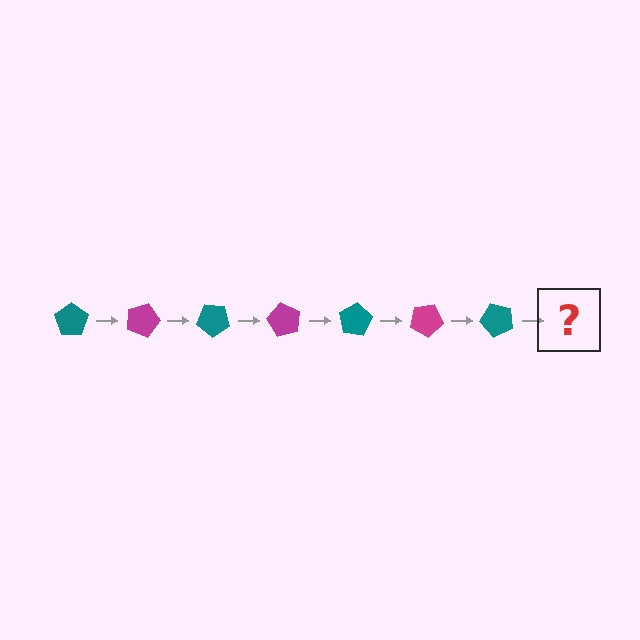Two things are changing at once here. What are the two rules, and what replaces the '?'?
The two rules are that it rotates 20 degrees each step and the color cycles through teal and magenta. The '?' should be a magenta pentagon, rotated 140 degrees from the start.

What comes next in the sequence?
The next element should be a magenta pentagon, rotated 140 degrees from the start.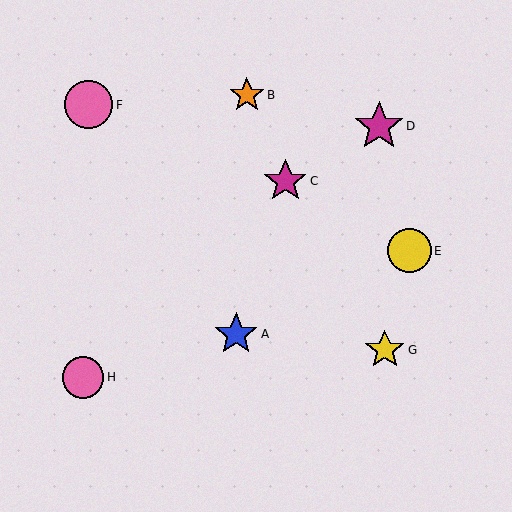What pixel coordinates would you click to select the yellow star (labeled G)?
Click at (385, 350) to select the yellow star G.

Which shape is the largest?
The magenta star (labeled D) is the largest.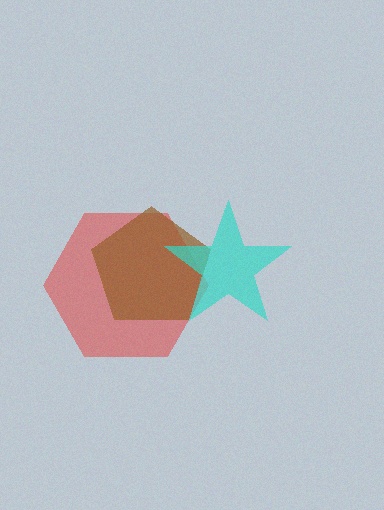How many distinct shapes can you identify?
There are 3 distinct shapes: a red hexagon, a brown pentagon, a cyan star.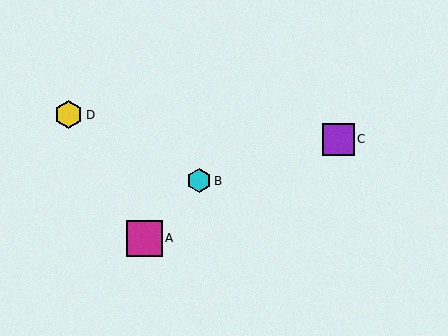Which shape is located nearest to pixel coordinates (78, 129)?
The yellow hexagon (labeled D) at (68, 115) is nearest to that location.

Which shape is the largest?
The magenta square (labeled A) is the largest.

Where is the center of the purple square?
The center of the purple square is at (338, 139).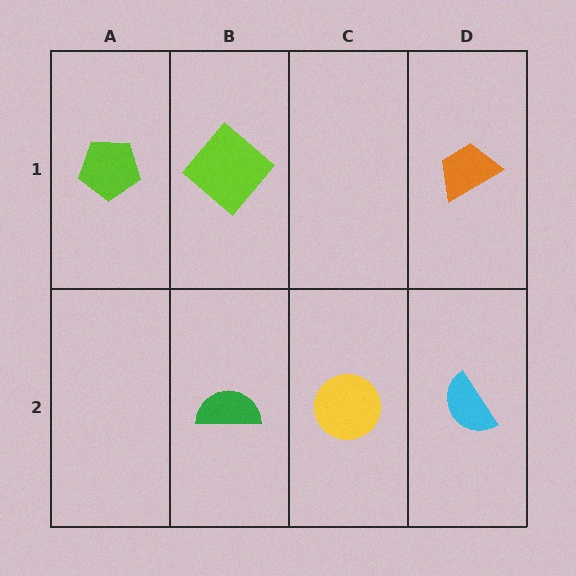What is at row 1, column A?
A lime pentagon.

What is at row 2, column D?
A cyan semicircle.